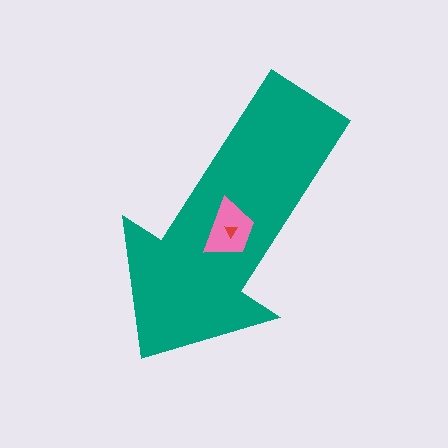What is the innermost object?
The red triangle.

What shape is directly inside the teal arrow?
The pink trapezoid.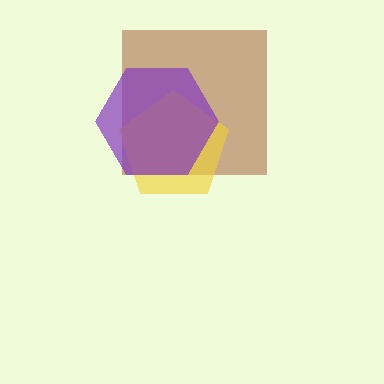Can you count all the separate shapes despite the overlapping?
Yes, there are 3 separate shapes.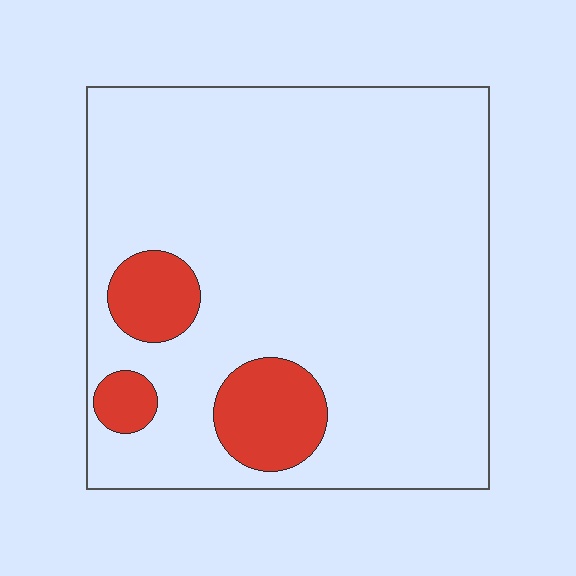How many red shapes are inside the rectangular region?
3.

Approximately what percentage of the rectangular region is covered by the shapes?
Approximately 15%.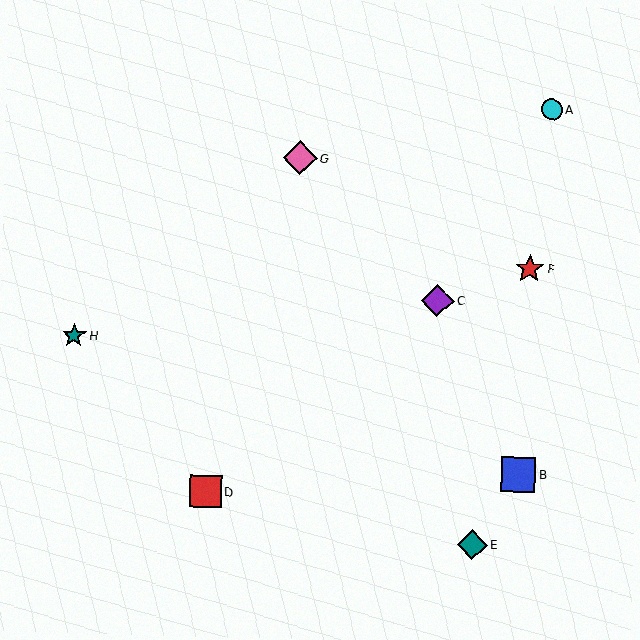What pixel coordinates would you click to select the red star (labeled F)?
Click at (530, 268) to select the red star F.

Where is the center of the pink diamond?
The center of the pink diamond is at (300, 158).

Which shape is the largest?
The blue square (labeled B) is the largest.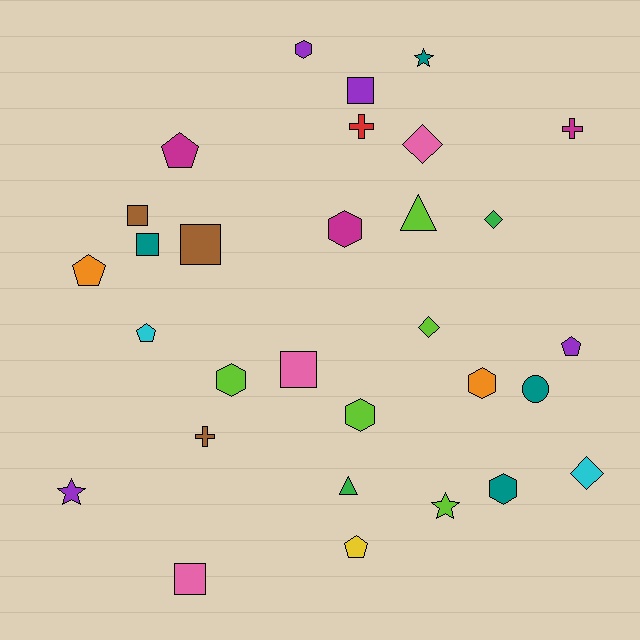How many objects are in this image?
There are 30 objects.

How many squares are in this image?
There are 6 squares.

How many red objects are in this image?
There is 1 red object.